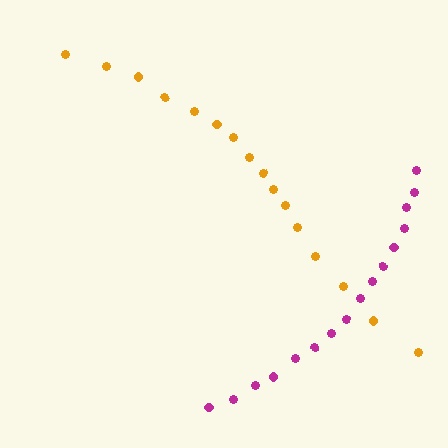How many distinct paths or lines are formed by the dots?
There are 2 distinct paths.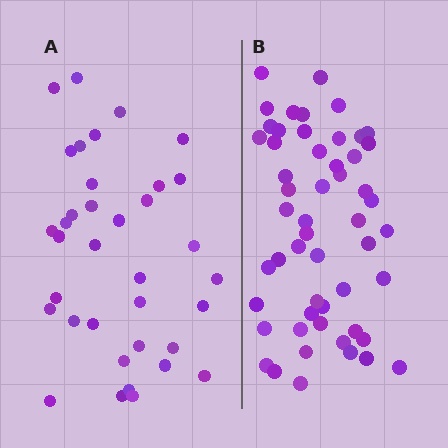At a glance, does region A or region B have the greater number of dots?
Region B (the right region) has more dots.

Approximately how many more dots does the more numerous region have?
Region B has approximately 15 more dots than region A.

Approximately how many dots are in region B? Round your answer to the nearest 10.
About 50 dots. (The exact count is 53, which rounds to 50.)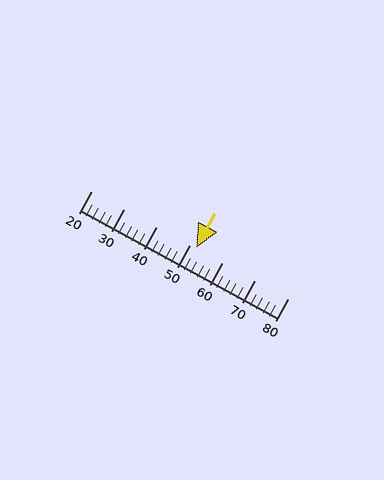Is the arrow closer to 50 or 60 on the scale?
The arrow is closer to 50.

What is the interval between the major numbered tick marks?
The major tick marks are spaced 10 units apart.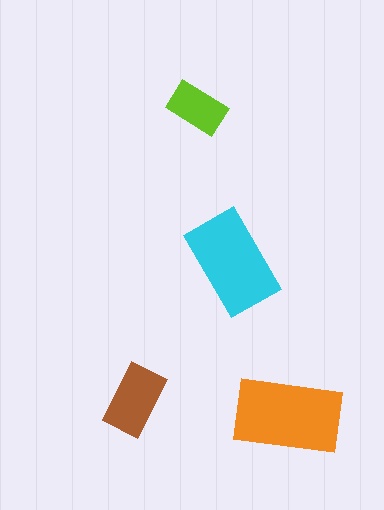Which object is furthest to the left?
The brown rectangle is leftmost.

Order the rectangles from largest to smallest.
the orange one, the cyan one, the brown one, the lime one.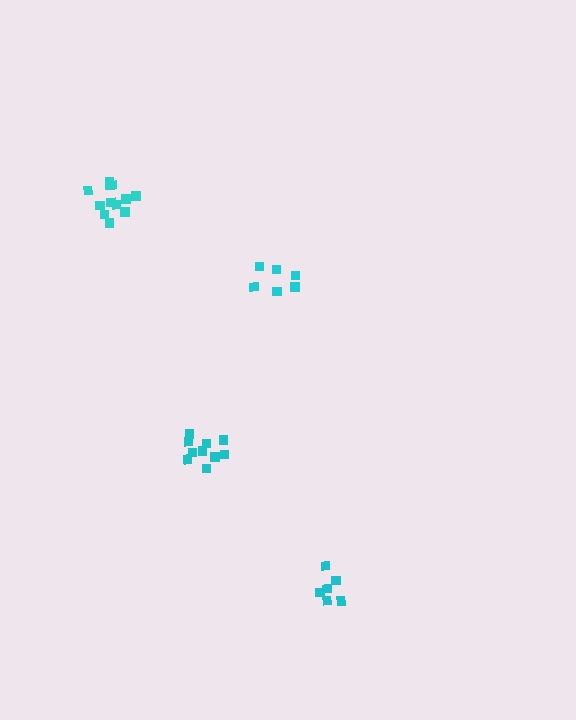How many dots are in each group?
Group 1: 12 dots, Group 2: 10 dots, Group 3: 6 dots, Group 4: 6 dots (34 total).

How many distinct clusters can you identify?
There are 4 distinct clusters.